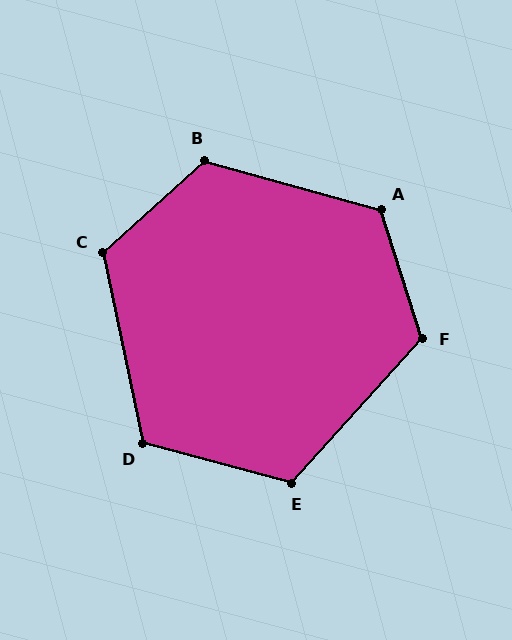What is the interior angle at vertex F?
Approximately 120 degrees (obtuse).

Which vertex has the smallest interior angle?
E, at approximately 117 degrees.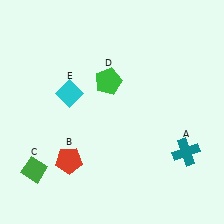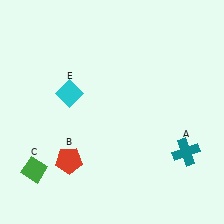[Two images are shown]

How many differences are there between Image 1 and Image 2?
There is 1 difference between the two images.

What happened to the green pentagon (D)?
The green pentagon (D) was removed in Image 2. It was in the top-left area of Image 1.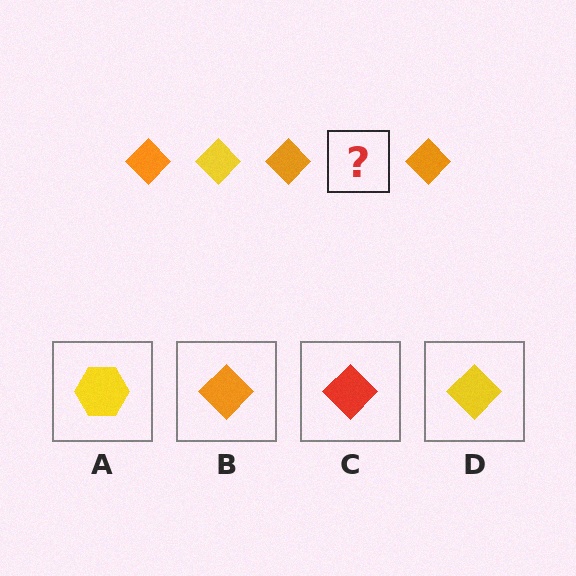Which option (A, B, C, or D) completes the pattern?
D.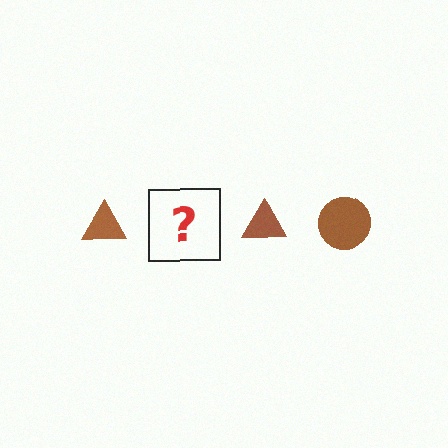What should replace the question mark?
The question mark should be replaced with a brown circle.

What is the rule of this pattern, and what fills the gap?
The rule is that the pattern cycles through triangle, circle shapes in brown. The gap should be filled with a brown circle.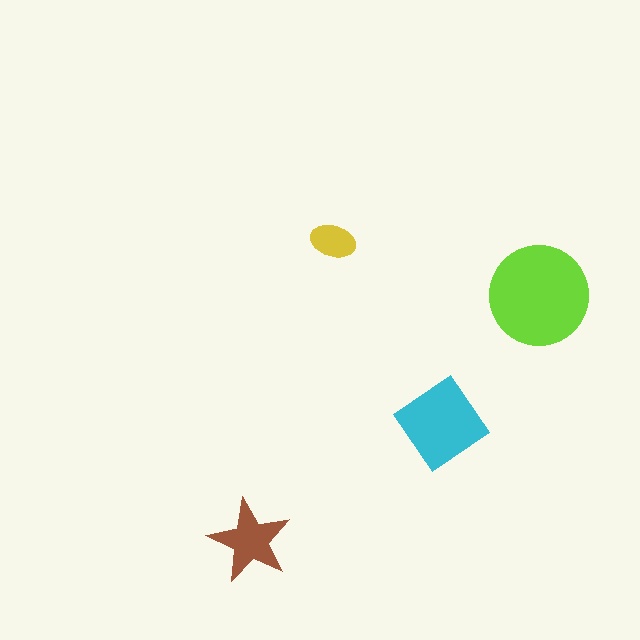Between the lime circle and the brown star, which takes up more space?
The lime circle.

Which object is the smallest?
The yellow ellipse.